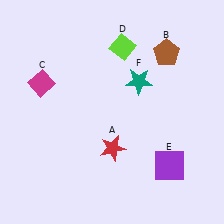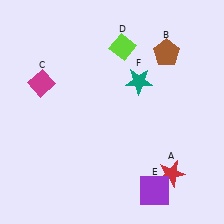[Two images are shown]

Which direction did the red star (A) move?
The red star (A) moved right.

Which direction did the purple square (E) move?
The purple square (E) moved down.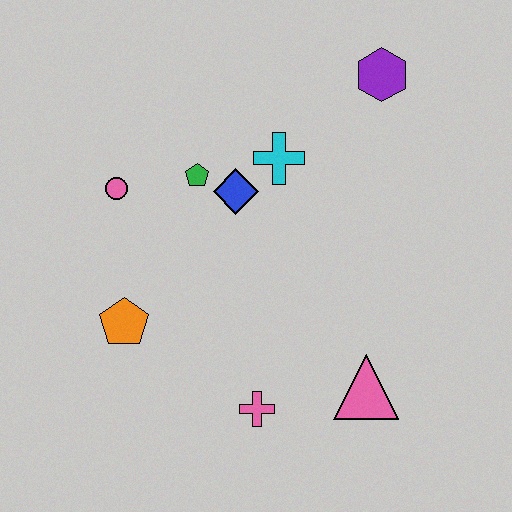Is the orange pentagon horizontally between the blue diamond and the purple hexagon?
No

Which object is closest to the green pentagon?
The blue diamond is closest to the green pentagon.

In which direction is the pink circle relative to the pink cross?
The pink circle is above the pink cross.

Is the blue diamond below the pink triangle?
No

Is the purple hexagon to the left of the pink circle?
No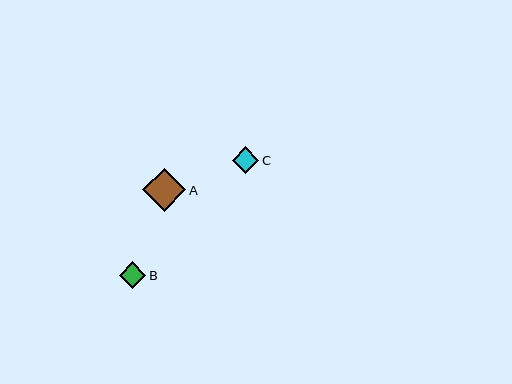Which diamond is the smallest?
Diamond B is the smallest with a size of approximately 26 pixels.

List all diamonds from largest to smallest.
From largest to smallest: A, C, B.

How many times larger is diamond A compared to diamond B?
Diamond A is approximately 1.6 times the size of diamond B.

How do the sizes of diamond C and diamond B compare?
Diamond C and diamond B are approximately the same size.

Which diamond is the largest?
Diamond A is the largest with a size of approximately 43 pixels.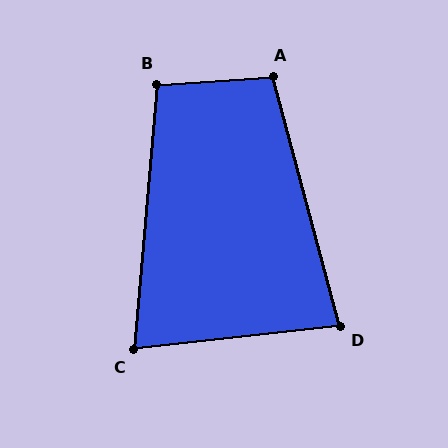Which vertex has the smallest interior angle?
C, at approximately 79 degrees.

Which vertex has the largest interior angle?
A, at approximately 101 degrees.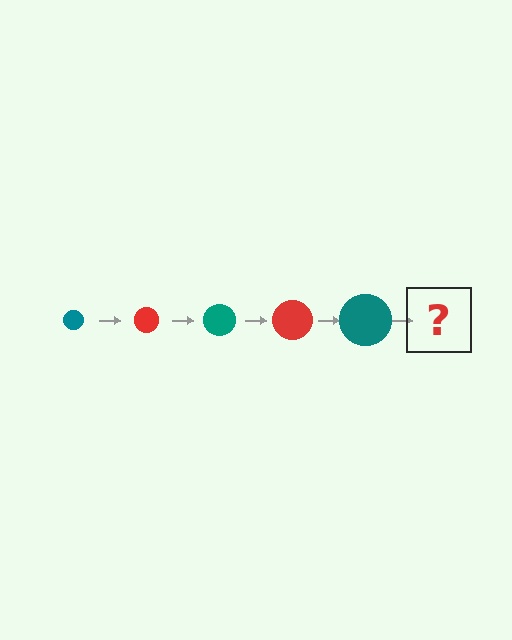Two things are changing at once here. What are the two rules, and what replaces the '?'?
The two rules are that the circle grows larger each step and the color cycles through teal and red. The '?' should be a red circle, larger than the previous one.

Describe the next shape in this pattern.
It should be a red circle, larger than the previous one.